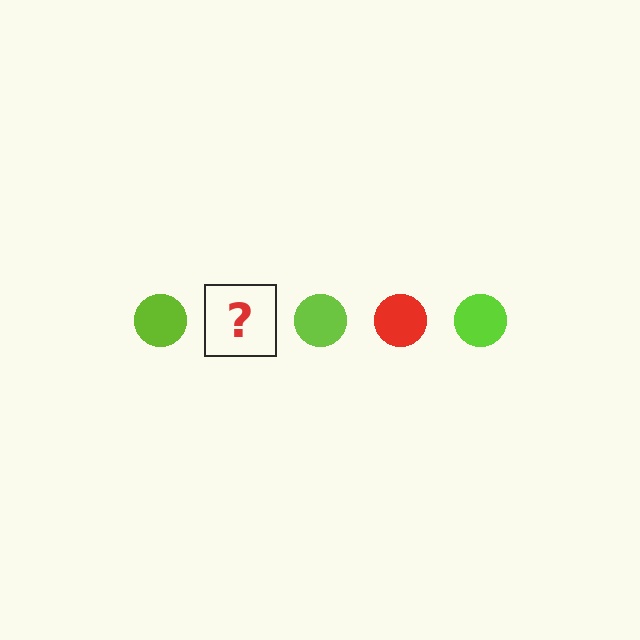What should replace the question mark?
The question mark should be replaced with a red circle.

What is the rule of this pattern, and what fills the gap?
The rule is that the pattern cycles through lime, red circles. The gap should be filled with a red circle.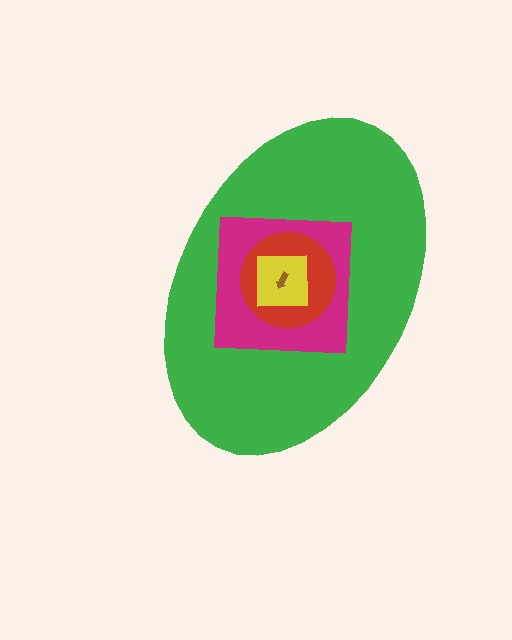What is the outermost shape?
The green ellipse.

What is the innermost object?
The brown arrow.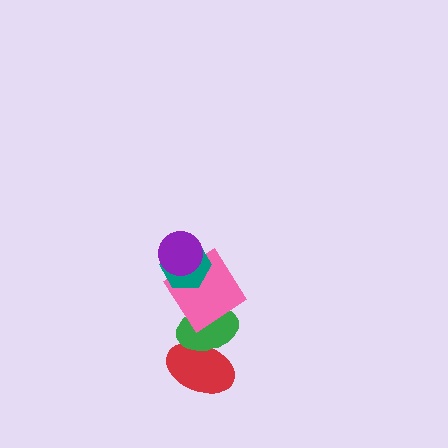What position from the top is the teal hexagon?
The teal hexagon is 2nd from the top.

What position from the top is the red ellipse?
The red ellipse is 5th from the top.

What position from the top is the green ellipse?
The green ellipse is 4th from the top.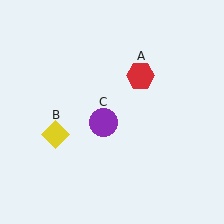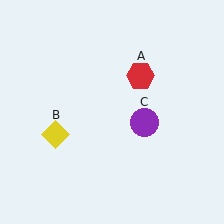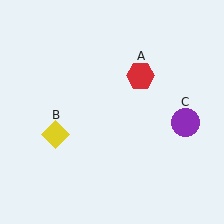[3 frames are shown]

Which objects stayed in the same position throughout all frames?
Red hexagon (object A) and yellow diamond (object B) remained stationary.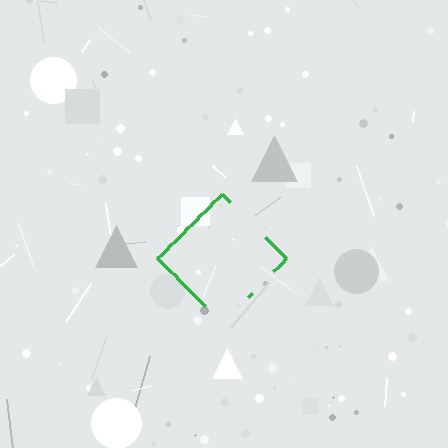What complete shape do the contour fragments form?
The contour fragments form a diamond.